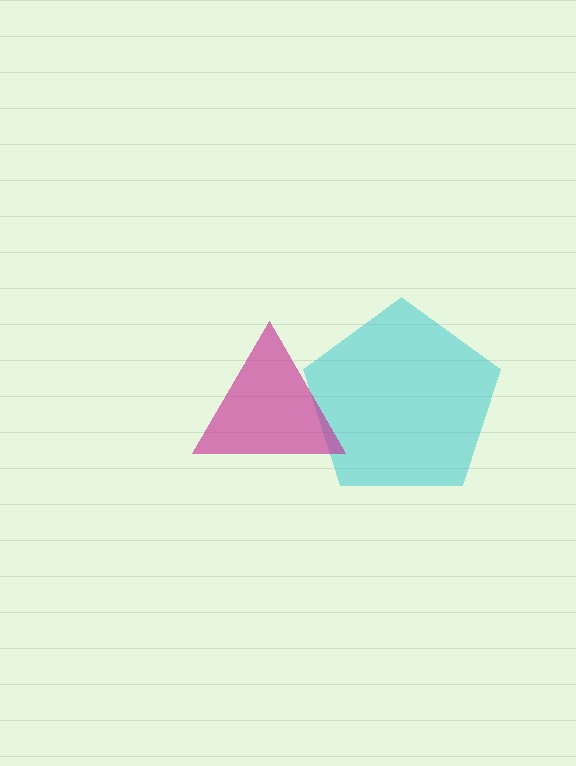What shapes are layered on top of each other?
The layered shapes are: a cyan pentagon, a magenta triangle.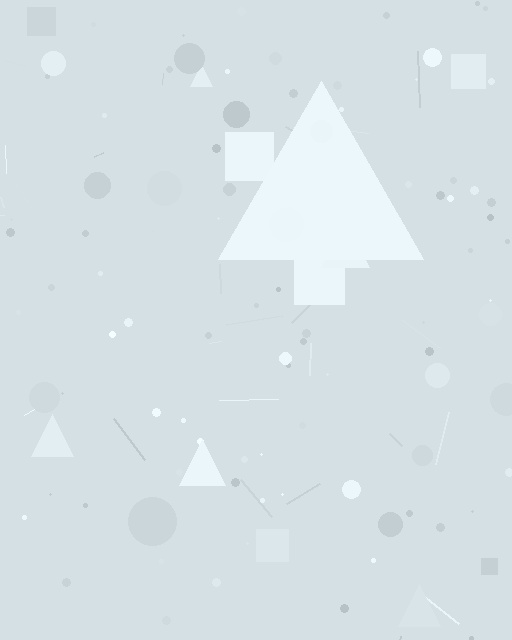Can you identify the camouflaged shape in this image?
The camouflaged shape is a triangle.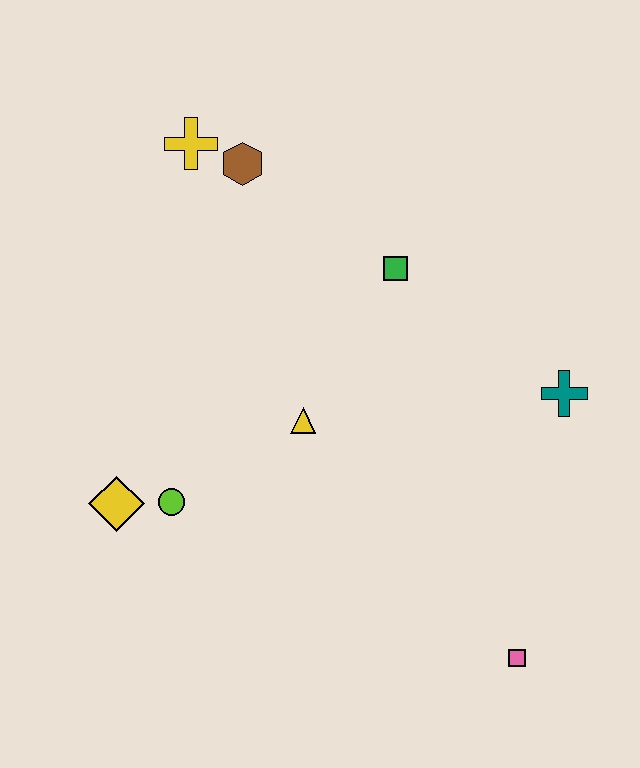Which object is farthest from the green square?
The pink square is farthest from the green square.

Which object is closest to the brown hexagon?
The yellow cross is closest to the brown hexagon.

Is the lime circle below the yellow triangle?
Yes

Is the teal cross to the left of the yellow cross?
No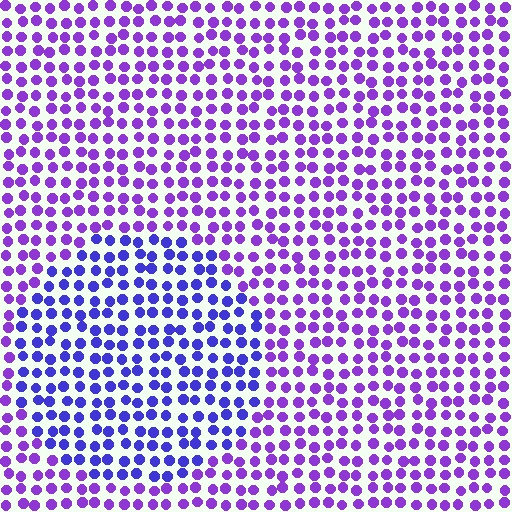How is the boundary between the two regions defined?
The boundary is defined purely by a slight shift in hue (about 31 degrees). Spacing, size, and orientation are identical on both sides.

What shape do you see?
I see a circle.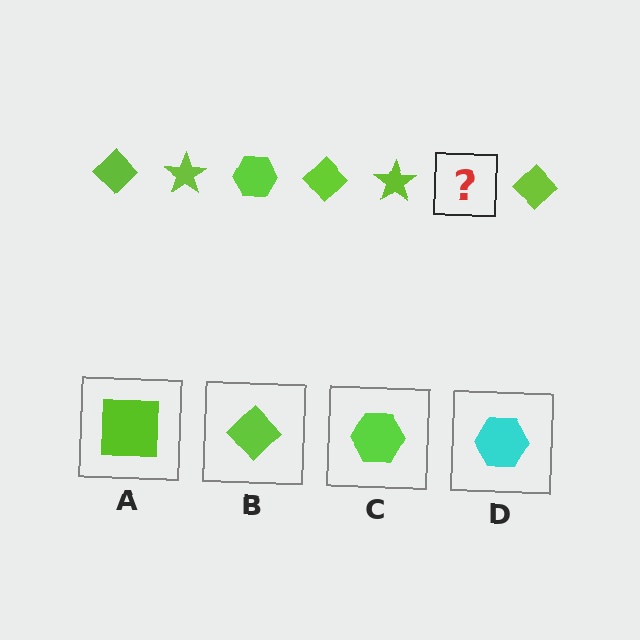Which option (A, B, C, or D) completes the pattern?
C.